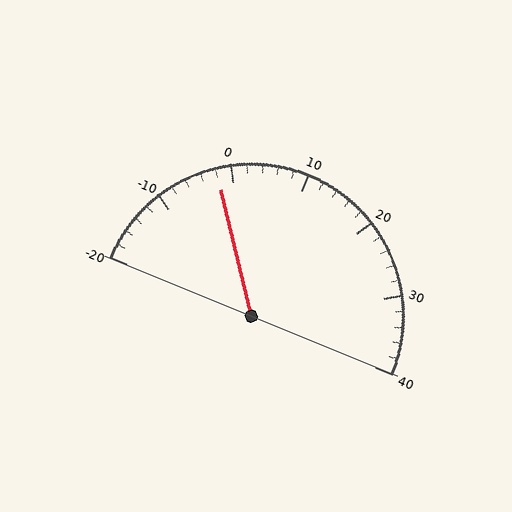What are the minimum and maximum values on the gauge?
The gauge ranges from -20 to 40.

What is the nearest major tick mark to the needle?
The nearest major tick mark is 0.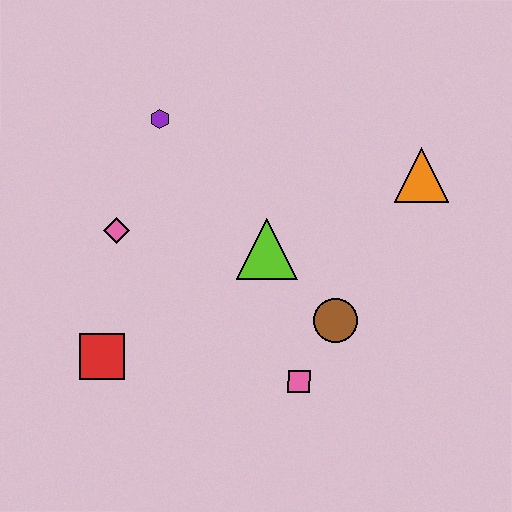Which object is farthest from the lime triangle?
The red square is farthest from the lime triangle.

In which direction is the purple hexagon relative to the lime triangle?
The purple hexagon is above the lime triangle.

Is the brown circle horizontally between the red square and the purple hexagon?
No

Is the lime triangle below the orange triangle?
Yes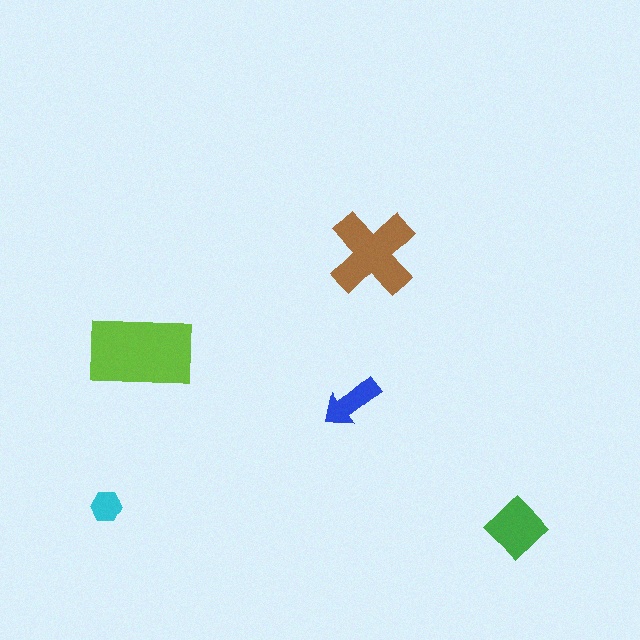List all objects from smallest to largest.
The cyan hexagon, the blue arrow, the green diamond, the brown cross, the lime rectangle.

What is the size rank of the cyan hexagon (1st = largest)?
5th.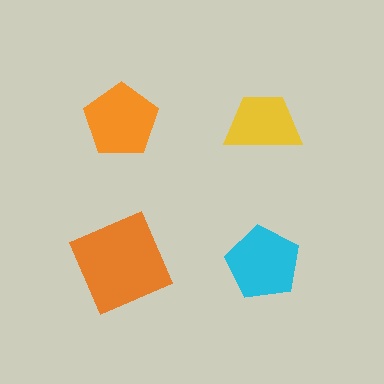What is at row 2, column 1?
An orange square.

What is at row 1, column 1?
An orange pentagon.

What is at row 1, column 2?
A yellow trapezoid.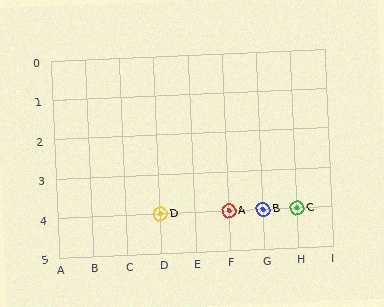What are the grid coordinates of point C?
Point C is at grid coordinates (H, 4).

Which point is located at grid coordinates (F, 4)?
Point A is at (F, 4).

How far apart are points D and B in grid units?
Points D and B are 3 columns apart.